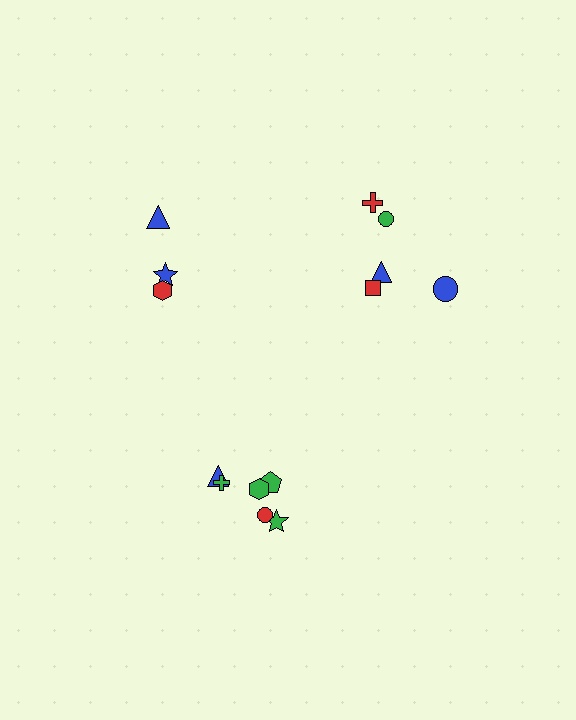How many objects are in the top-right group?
There are 5 objects.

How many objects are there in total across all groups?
There are 14 objects.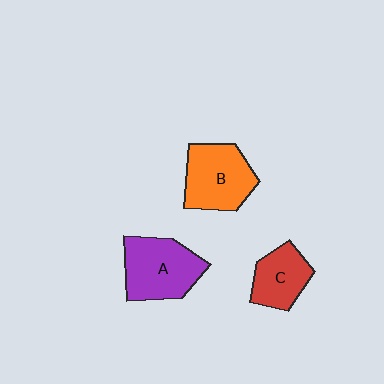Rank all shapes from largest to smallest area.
From largest to smallest: A (purple), B (orange), C (red).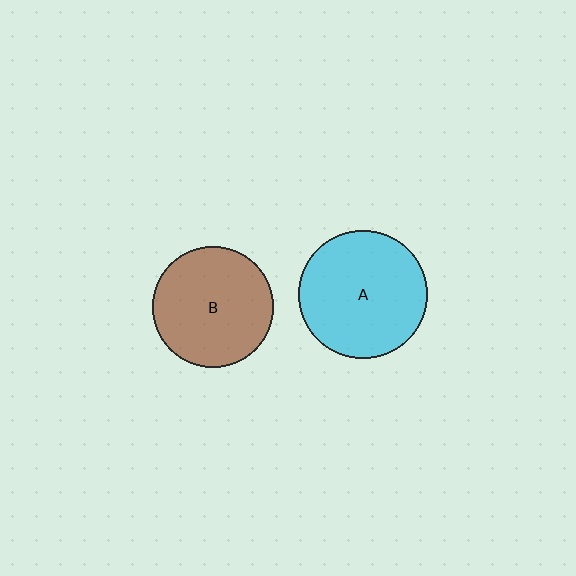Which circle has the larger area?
Circle A (cyan).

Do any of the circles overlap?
No, none of the circles overlap.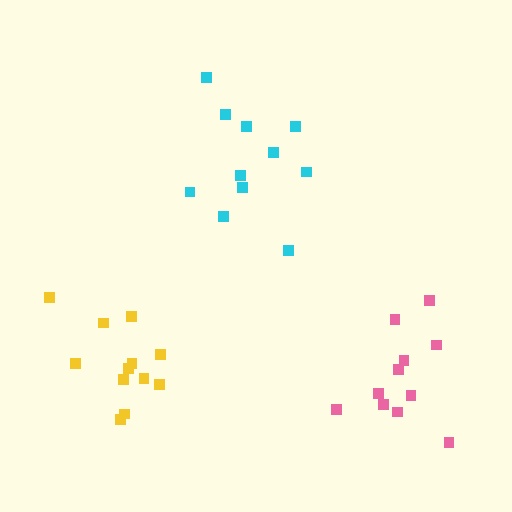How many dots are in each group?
Group 1: 12 dots, Group 2: 11 dots, Group 3: 11 dots (34 total).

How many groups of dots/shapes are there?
There are 3 groups.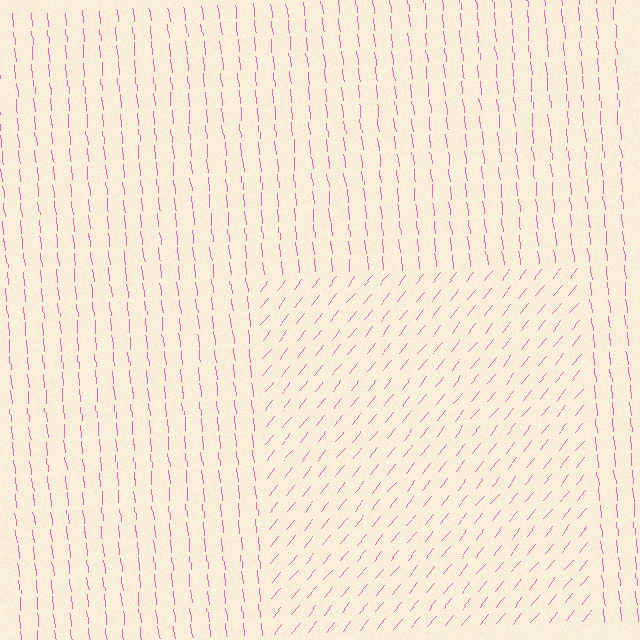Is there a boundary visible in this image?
Yes, there is a texture boundary formed by a change in line orientation.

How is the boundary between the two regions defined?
The boundary is defined purely by a change in line orientation (approximately 45 degrees difference). All lines are the same color and thickness.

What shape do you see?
I see a rectangle.